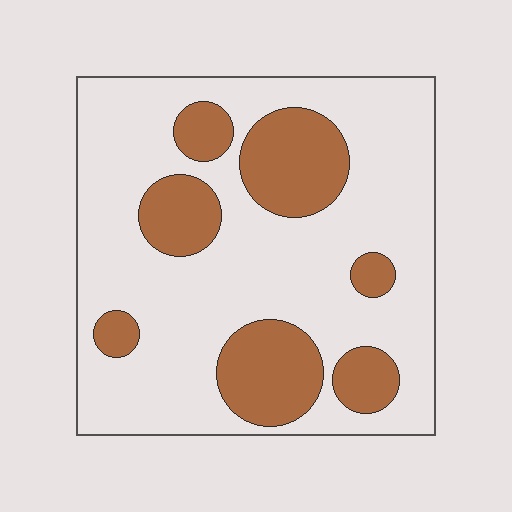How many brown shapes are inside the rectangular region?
7.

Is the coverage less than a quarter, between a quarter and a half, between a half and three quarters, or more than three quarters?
Between a quarter and a half.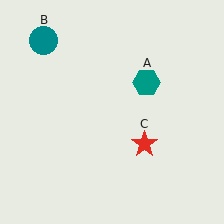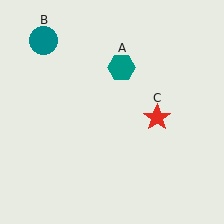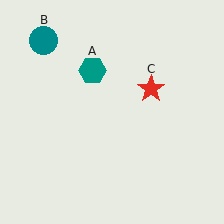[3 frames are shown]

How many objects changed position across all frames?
2 objects changed position: teal hexagon (object A), red star (object C).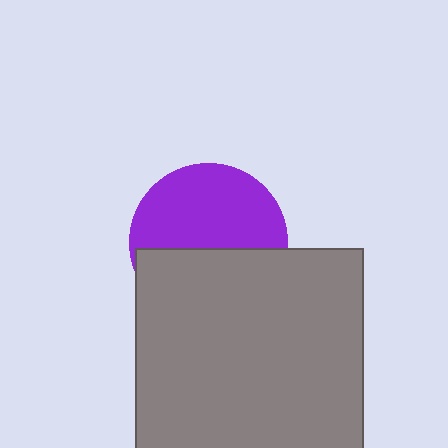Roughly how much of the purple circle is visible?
About half of it is visible (roughly 55%).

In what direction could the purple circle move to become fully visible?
The purple circle could move up. That would shift it out from behind the gray square entirely.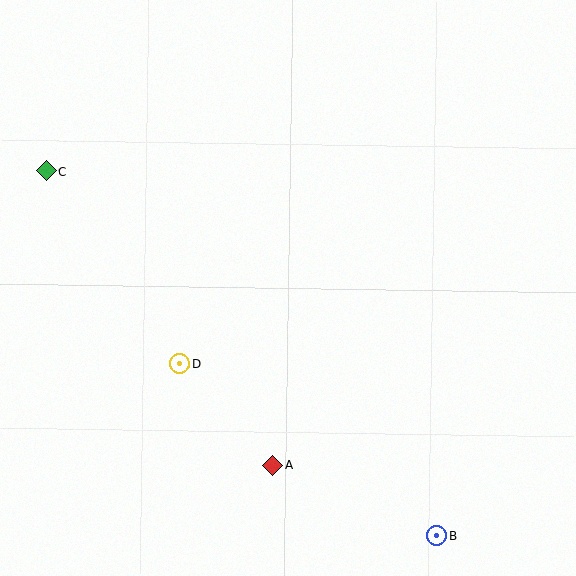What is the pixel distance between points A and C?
The distance between A and C is 371 pixels.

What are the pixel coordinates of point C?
Point C is at (46, 171).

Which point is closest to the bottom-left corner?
Point D is closest to the bottom-left corner.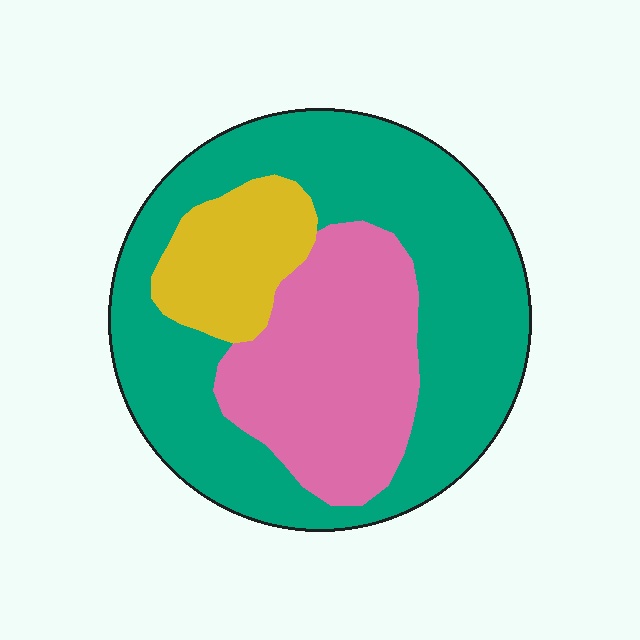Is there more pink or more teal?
Teal.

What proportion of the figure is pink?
Pink takes up about one quarter (1/4) of the figure.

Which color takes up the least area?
Yellow, at roughly 15%.